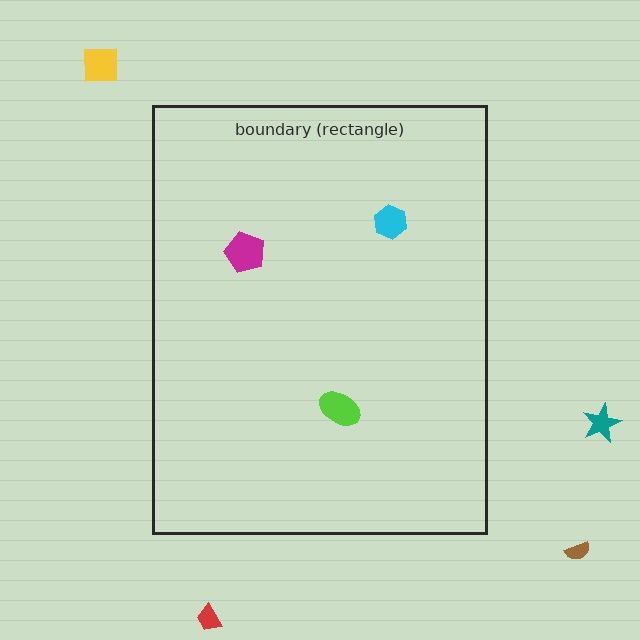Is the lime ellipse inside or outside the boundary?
Inside.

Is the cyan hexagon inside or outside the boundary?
Inside.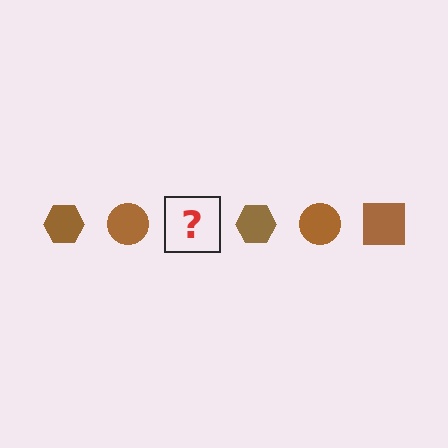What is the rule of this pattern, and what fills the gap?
The rule is that the pattern cycles through hexagon, circle, square shapes in brown. The gap should be filled with a brown square.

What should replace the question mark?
The question mark should be replaced with a brown square.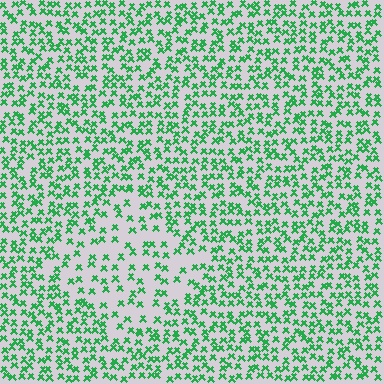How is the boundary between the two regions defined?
The boundary is defined by a change in element density (approximately 1.9x ratio). All elements are the same color, size, and shape.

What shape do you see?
I see a diamond.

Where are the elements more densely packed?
The elements are more densely packed outside the diamond boundary.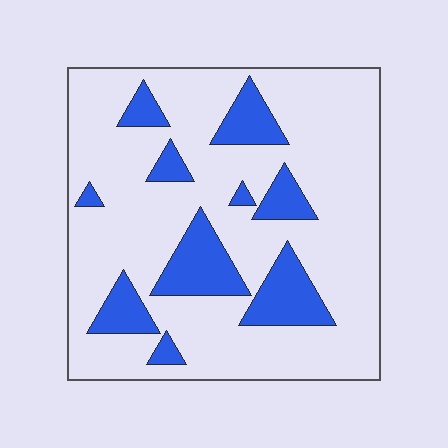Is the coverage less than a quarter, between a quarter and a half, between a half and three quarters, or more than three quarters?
Less than a quarter.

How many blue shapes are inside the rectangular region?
10.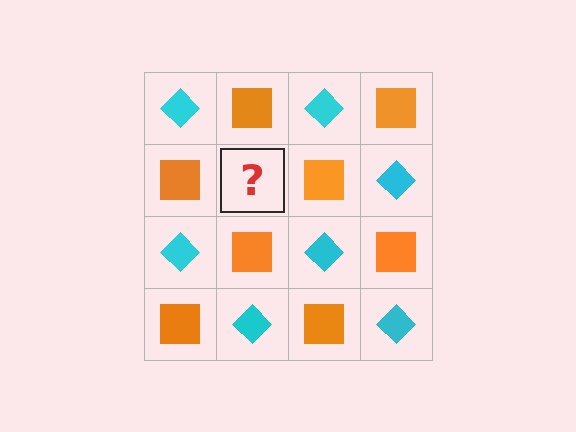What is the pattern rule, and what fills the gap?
The rule is that it alternates cyan diamond and orange square in a checkerboard pattern. The gap should be filled with a cyan diamond.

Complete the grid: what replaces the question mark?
The question mark should be replaced with a cyan diamond.